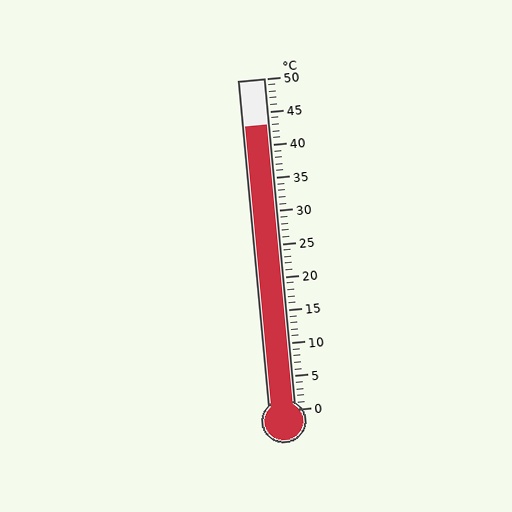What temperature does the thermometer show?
The thermometer shows approximately 43°C.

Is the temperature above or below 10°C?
The temperature is above 10°C.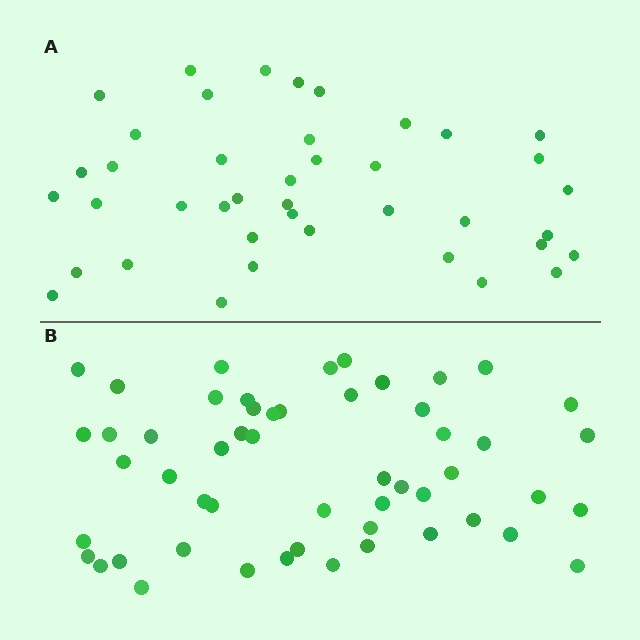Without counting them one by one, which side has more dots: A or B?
Region B (the bottom region) has more dots.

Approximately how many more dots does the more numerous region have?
Region B has roughly 12 or so more dots than region A.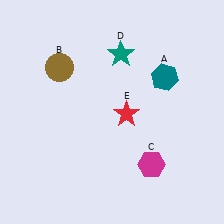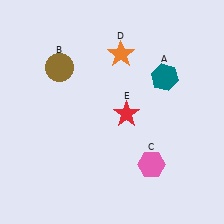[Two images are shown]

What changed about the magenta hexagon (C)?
In Image 1, C is magenta. In Image 2, it changed to pink.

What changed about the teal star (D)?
In Image 1, D is teal. In Image 2, it changed to orange.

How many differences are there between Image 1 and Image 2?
There are 2 differences between the two images.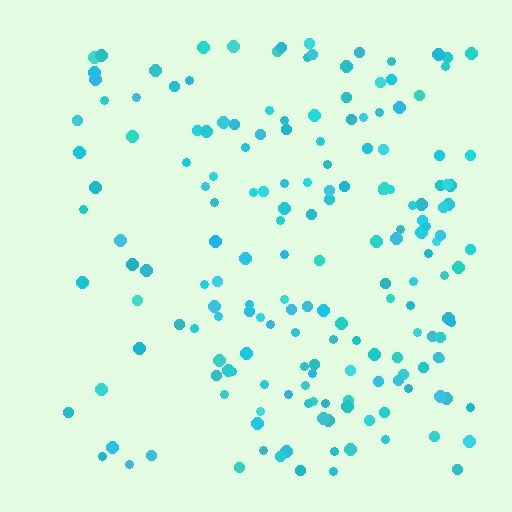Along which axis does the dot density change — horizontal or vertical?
Horizontal.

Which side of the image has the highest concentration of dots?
The right.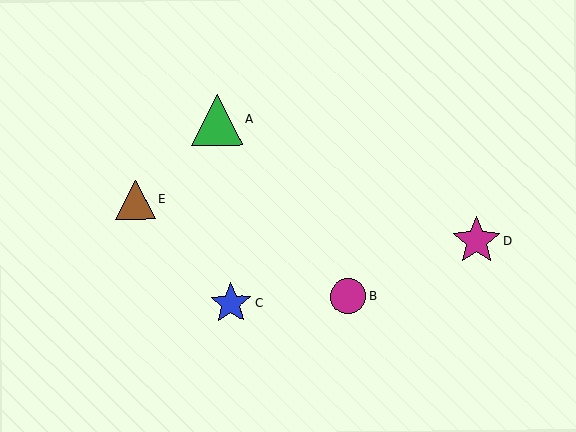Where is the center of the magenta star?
The center of the magenta star is at (477, 241).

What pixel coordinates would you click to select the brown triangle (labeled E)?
Click at (135, 200) to select the brown triangle E.